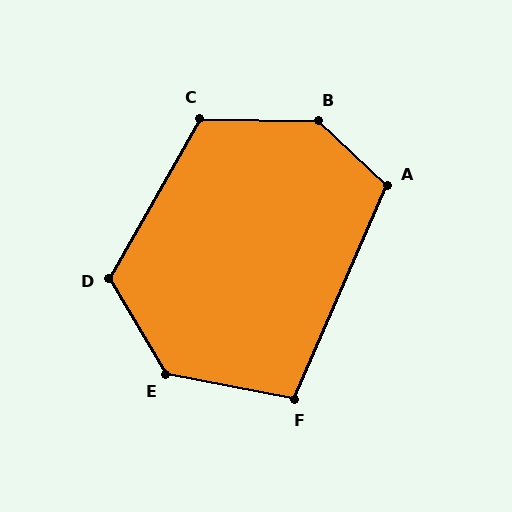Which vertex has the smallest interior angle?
F, at approximately 102 degrees.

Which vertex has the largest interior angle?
B, at approximately 138 degrees.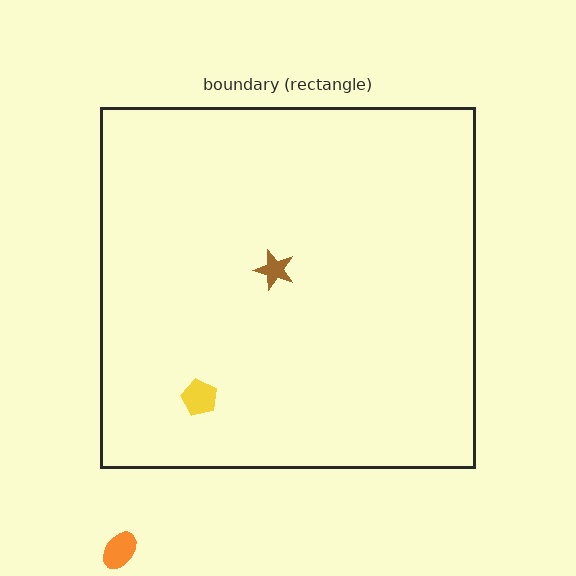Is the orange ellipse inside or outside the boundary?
Outside.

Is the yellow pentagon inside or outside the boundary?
Inside.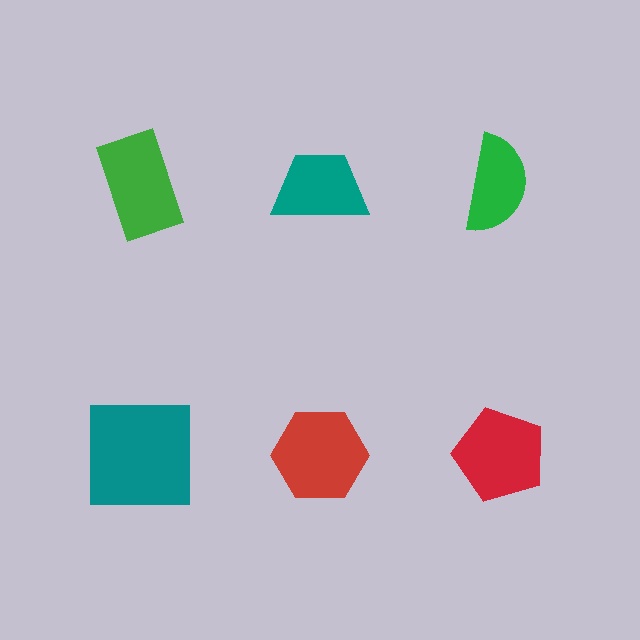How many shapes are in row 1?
3 shapes.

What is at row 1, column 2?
A teal trapezoid.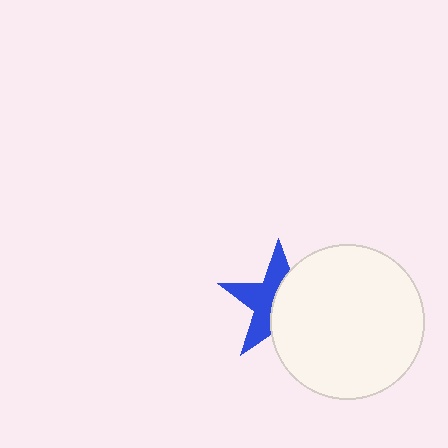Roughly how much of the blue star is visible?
About half of it is visible (roughly 49%).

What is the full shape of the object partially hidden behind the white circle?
The partially hidden object is a blue star.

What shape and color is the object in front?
The object in front is a white circle.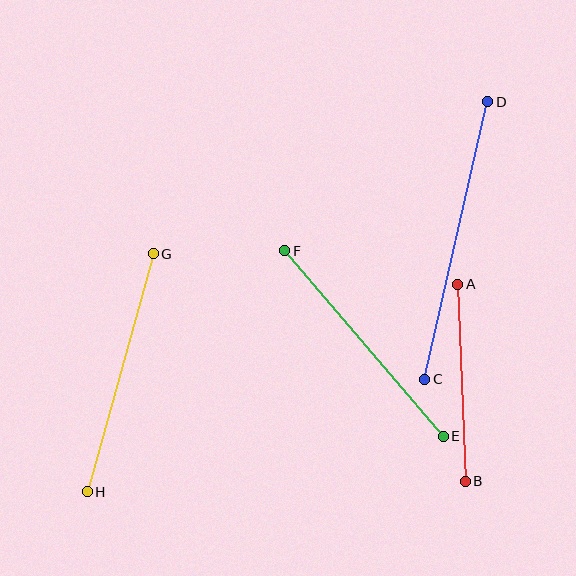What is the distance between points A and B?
The distance is approximately 197 pixels.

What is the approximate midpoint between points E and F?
The midpoint is at approximately (364, 344) pixels.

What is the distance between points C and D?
The distance is approximately 284 pixels.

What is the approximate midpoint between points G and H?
The midpoint is at approximately (120, 373) pixels.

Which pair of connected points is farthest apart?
Points C and D are farthest apart.